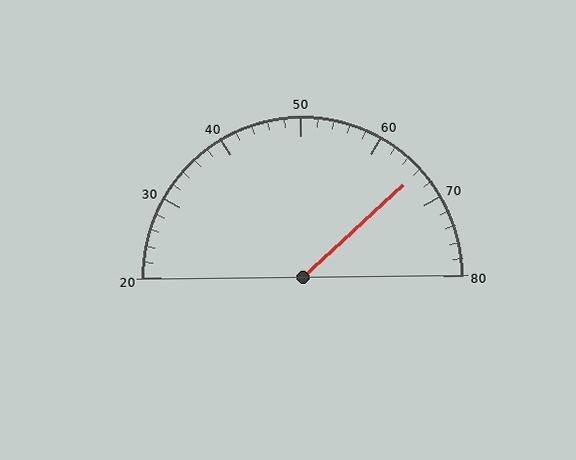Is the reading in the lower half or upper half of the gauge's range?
The reading is in the upper half of the range (20 to 80).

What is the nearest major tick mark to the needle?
The nearest major tick mark is 70.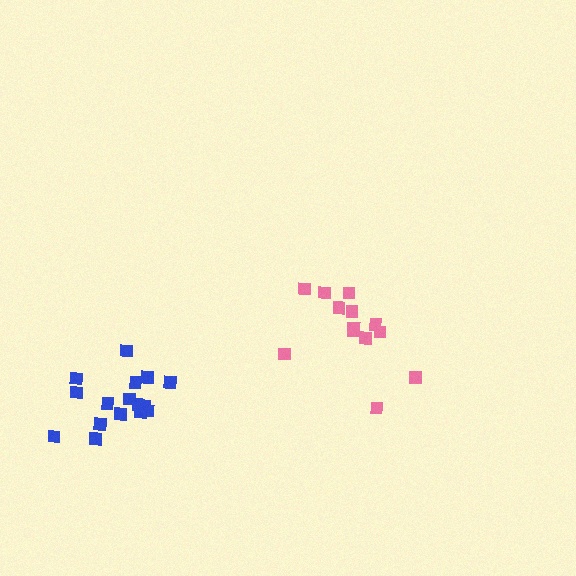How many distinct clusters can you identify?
There are 2 distinct clusters.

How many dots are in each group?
Group 1: 13 dots, Group 2: 16 dots (29 total).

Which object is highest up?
The pink cluster is topmost.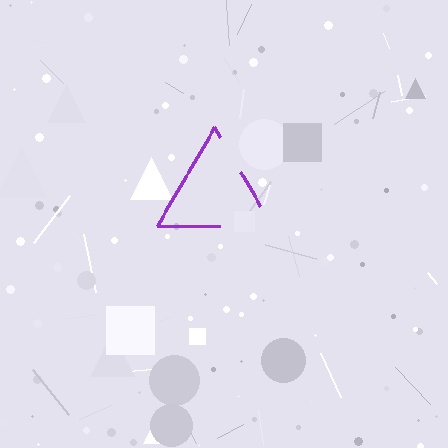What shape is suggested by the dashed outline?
The dashed outline suggests a triangle.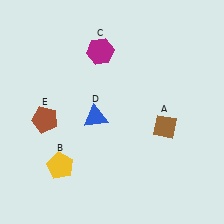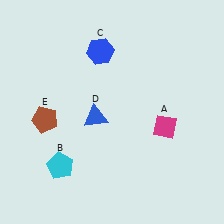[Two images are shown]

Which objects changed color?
A changed from brown to magenta. B changed from yellow to cyan. C changed from magenta to blue.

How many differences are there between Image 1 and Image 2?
There are 3 differences between the two images.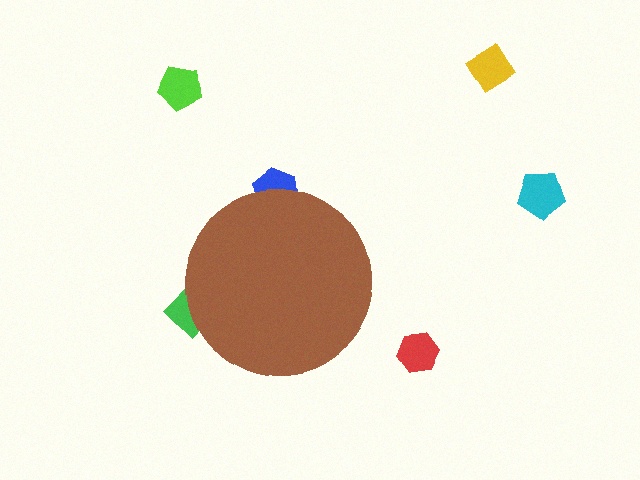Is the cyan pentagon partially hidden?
No, the cyan pentagon is fully visible.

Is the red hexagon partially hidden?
No, the red hexagon is fully visible.